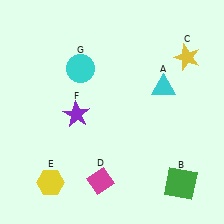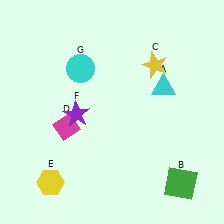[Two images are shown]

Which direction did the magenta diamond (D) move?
The magenta diamond (D) moved up.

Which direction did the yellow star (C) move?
The yellow star (C) moved left.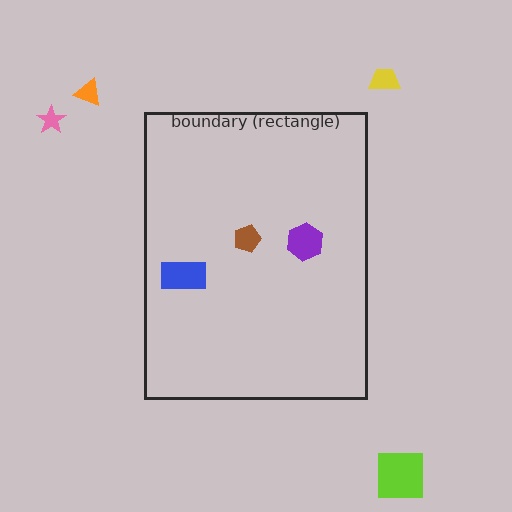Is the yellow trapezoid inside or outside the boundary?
Outside.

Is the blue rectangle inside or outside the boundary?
Inside.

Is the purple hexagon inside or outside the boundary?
Inside.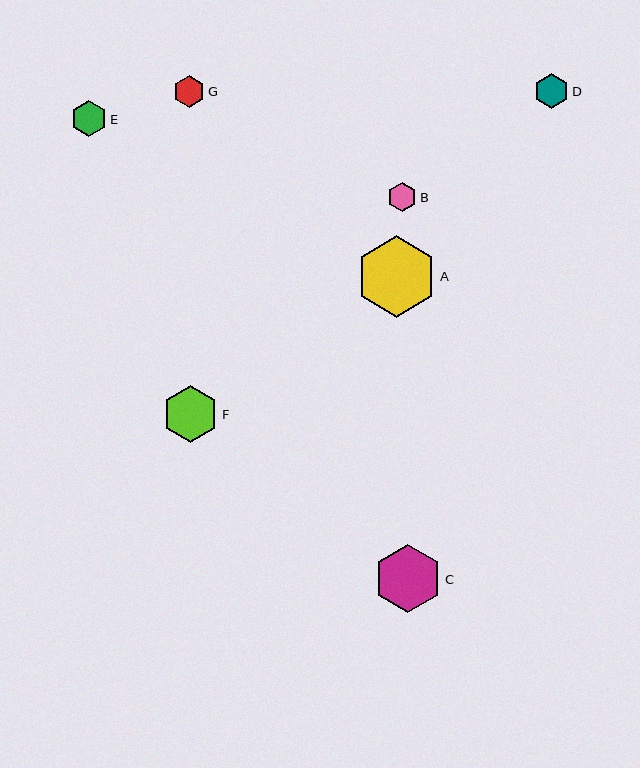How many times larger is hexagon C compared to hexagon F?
Hexagon C is approximately 1.2 times the size of hexagon F.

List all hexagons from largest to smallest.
From largest to smallest: A, C, F, E, D, G, B.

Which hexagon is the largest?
Hexagon A is the largest with a size of approximately 81 pixels.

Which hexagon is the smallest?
Hexagon B is the smallest with a size of approximately 29 pixels.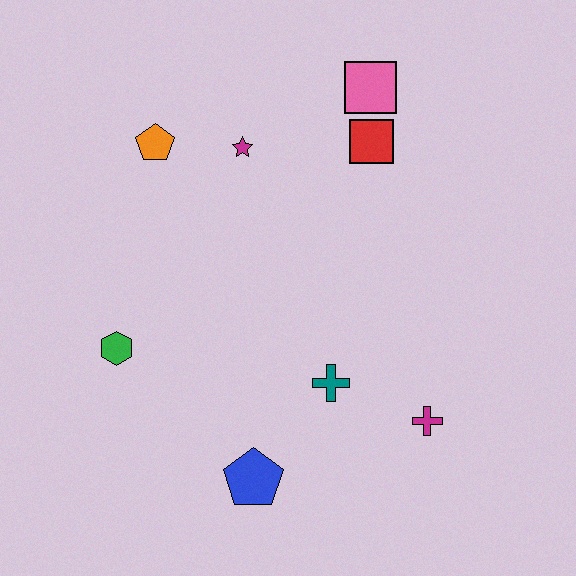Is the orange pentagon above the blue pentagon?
Yes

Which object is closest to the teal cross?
The magenta cross is closest to the teal cross.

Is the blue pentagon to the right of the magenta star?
Yes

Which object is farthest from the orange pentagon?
The magenta cross is farthest from the orange pentagon.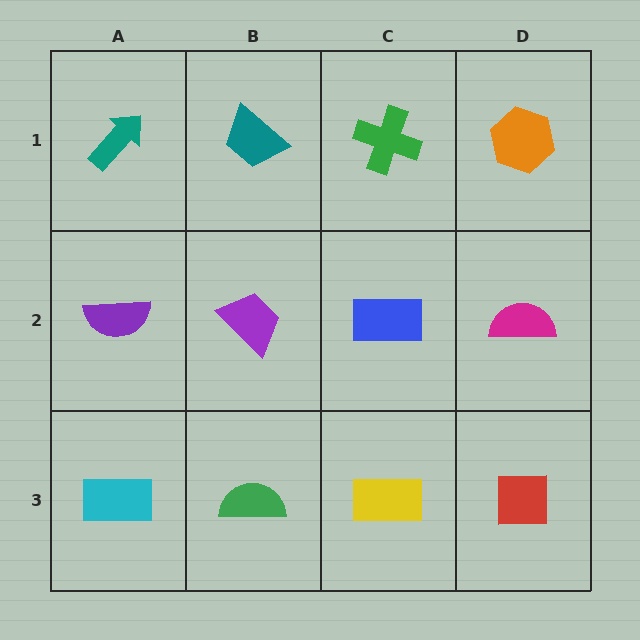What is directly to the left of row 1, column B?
A teal arrow.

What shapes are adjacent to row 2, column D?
An orange hexagon (row 1, column D), a red square (row 3, column D), a blue rectangle (row 2, column C).